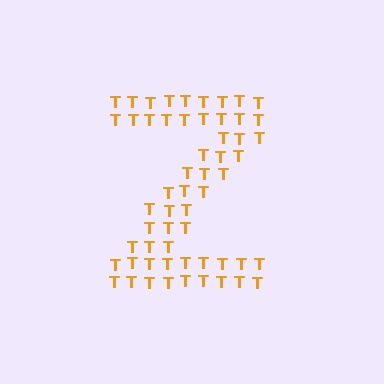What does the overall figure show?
The overall figure shows the letter Z.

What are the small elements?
The small elements are letter T's.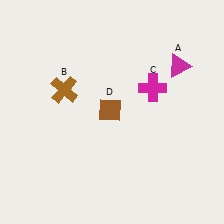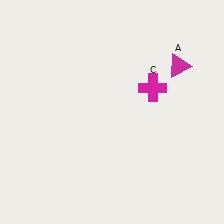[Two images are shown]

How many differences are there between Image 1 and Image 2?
There are 2 differences between the two images.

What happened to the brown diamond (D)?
The brown diamond (D) was removed in Image 2. It was in the top-left area of Image 1.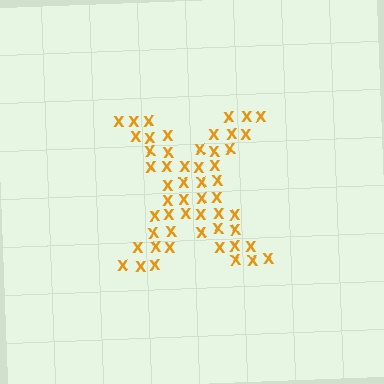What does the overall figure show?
The overall figure shows the letter X.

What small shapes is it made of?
It is made of small letter X's.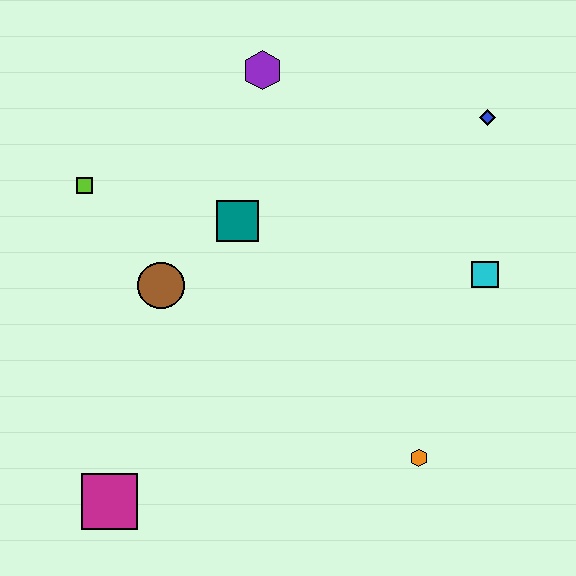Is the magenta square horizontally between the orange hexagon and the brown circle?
No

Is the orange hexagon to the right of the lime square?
Yes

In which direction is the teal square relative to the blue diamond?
The teal square is to the left of the blue diamond.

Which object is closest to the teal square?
The brown circle is closest to the teal square.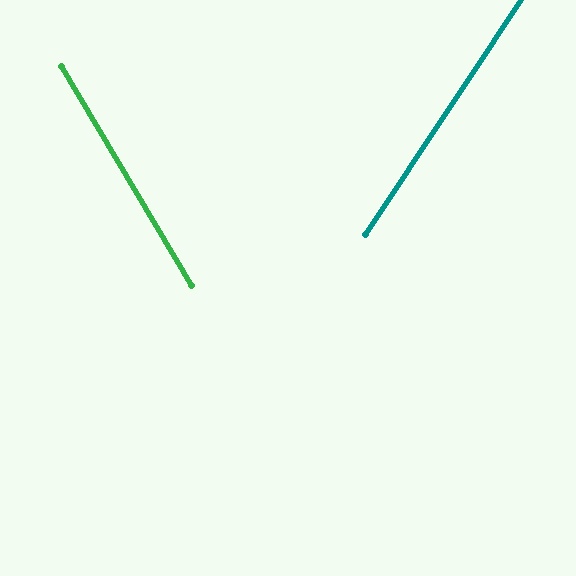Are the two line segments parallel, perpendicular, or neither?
Neither parallel nor perpendicular — they differ by about 64°.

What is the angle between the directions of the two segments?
Approximately 64 degrees.